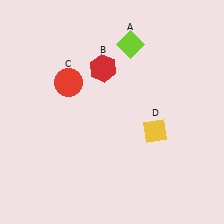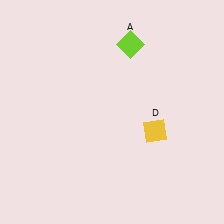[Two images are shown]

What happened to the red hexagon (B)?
The red hexagon (B) was removed in Image 2. It was in the top-left area of Image 1.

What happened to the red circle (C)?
The red circle (C) was removed in Image 2. It was in the top-left area of Image 1.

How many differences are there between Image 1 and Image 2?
There are 2 differences between the two images.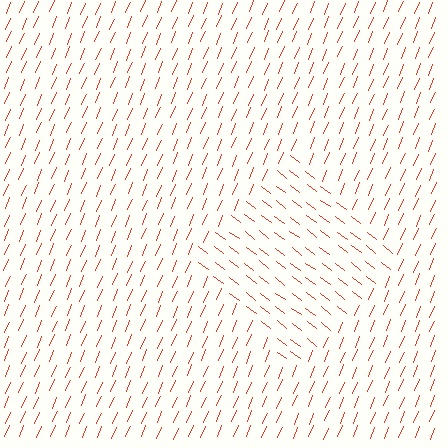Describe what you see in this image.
The image is filled with small red line segments. A diamond region in the image has lines oriented differently from the surrounding lines, creating a visible texture boundary.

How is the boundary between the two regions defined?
The boundary is defined purely by a change in line orientation (approximately 75 degrees difference). All lines are the same color and thickness.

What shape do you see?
I see a diamond.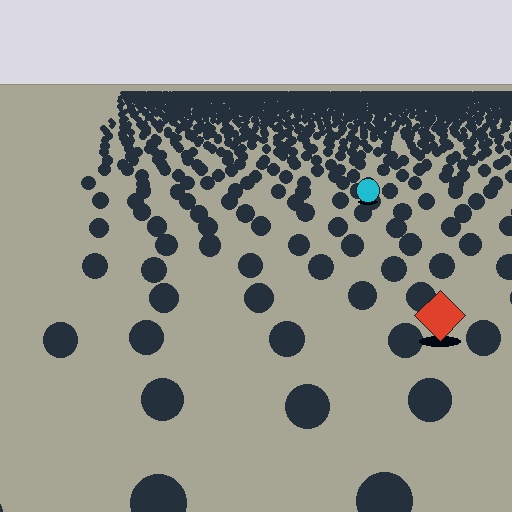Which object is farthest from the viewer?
The cyan circle is farthest from the viewer. It appears smaller and the ground texture around it is denser.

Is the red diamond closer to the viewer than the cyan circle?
Yes. The red diamond is closer — you can tell from the texture gradient: the ground texture is coarser near it.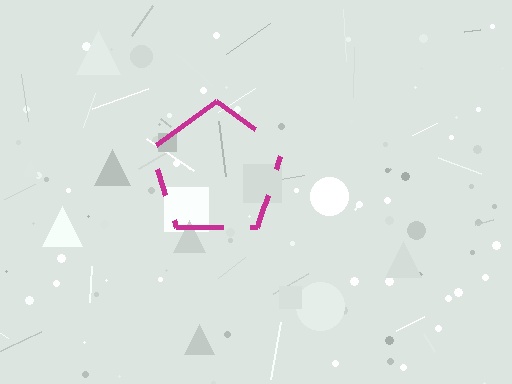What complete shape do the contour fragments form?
The contour fragments form a pentagon.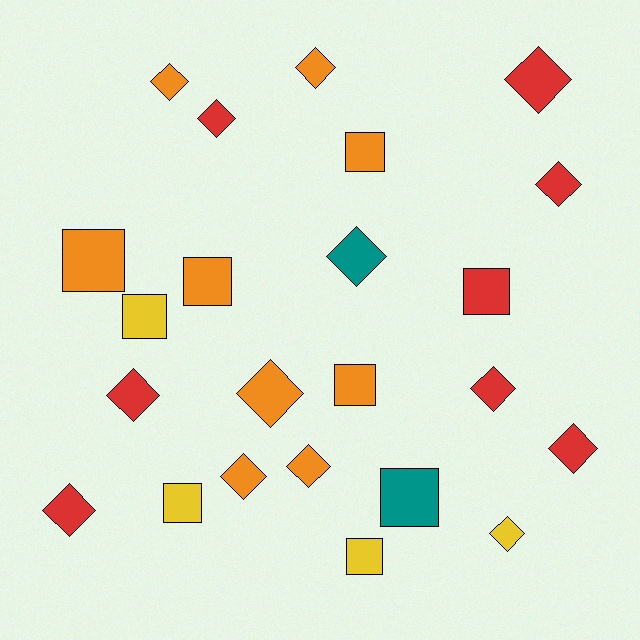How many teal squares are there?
There is 1 teal square.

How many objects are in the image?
There are 23 objects.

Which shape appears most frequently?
Diamond, with 14 objects.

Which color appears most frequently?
Orange, with 9 objects.